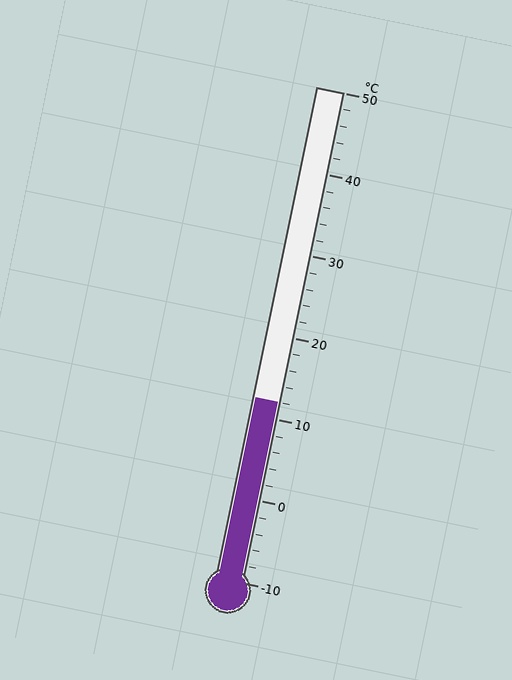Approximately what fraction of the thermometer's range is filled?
The thermometer is filled to approximately 35% of its range.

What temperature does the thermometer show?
The thermometer shows approximately 12°C.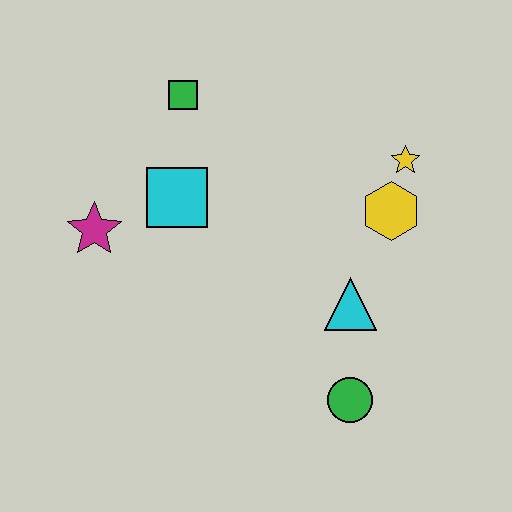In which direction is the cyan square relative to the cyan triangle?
The cyan square is to the left of the cyan triangle.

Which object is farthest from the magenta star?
The yellow star is farthest from the magenta star.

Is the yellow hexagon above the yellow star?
No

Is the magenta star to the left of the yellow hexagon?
Yes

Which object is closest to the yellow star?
The yellow hexagon is closest to the yellow star.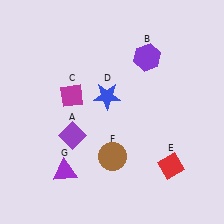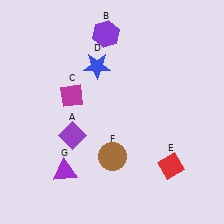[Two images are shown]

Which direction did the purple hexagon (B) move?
The purple hexagon (B) moved left.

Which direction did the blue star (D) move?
The blue star (D) moved up.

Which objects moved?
The objects that moved are: the purple hexagon (B), the blue star (D).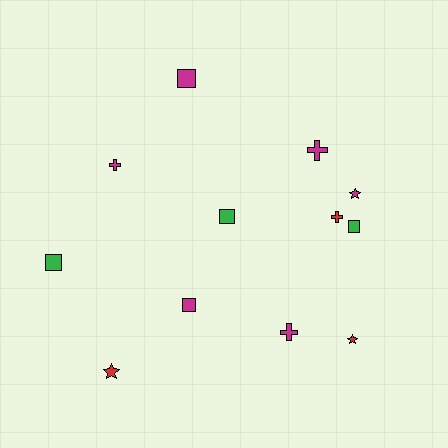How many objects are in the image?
There are 12 objects.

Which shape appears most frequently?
Square, with 5 objects.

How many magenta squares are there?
There are 2 magenta squares.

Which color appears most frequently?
Magenta, with 6 objects.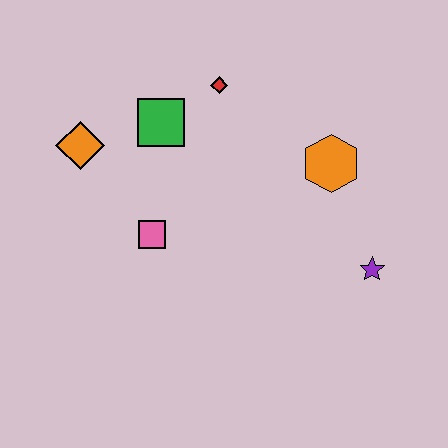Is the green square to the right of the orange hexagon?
No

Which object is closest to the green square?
The red diamond is closest to the green square.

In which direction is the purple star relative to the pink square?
The purple star is to the right of the pink square.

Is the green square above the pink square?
Yes